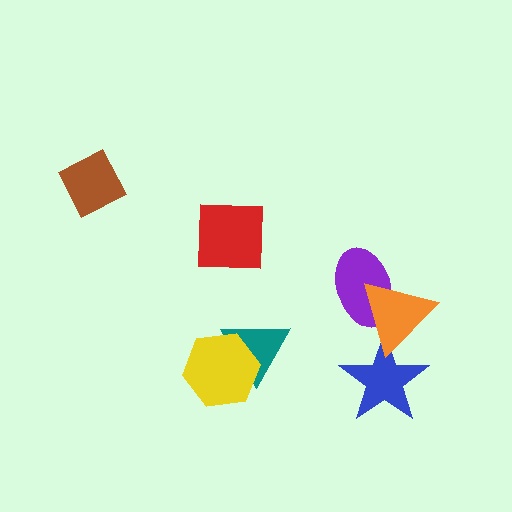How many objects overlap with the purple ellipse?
1 object overlaps with the purple ellipse.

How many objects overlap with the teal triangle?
1 object overlaps with the teal triangle.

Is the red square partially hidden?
No, no other shape covers it.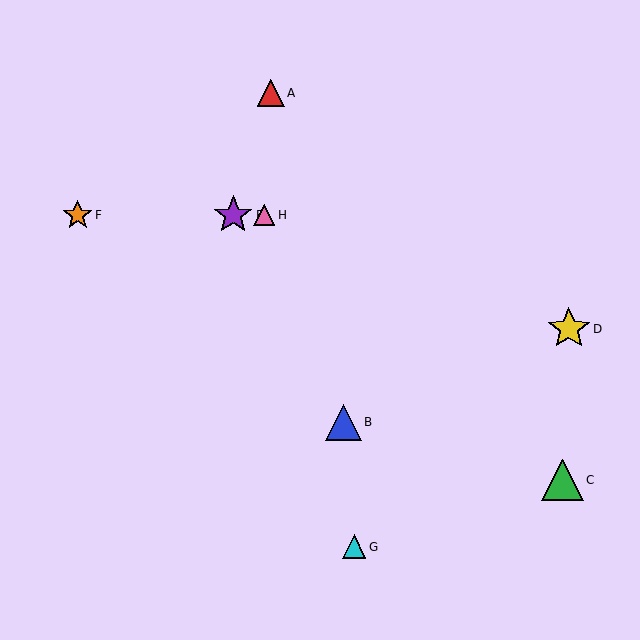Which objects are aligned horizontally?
Objects E, F, H are aligned horizontally.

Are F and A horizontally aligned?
No, F is at y≈215 and A is at y≈93.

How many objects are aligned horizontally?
3 objects (E, F, H) are aligned horizontally.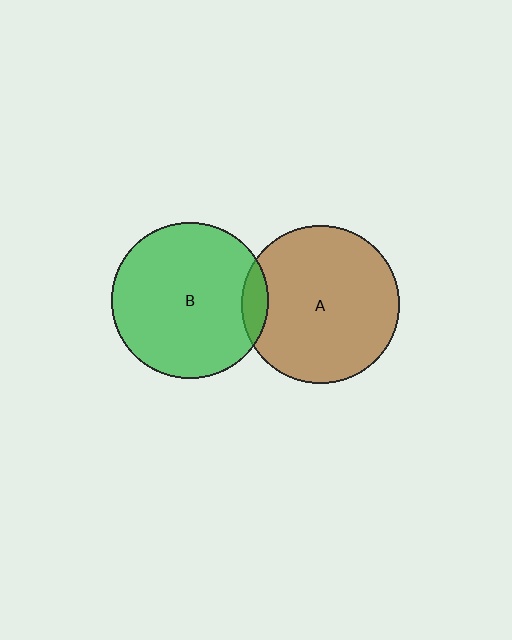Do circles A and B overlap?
Yes.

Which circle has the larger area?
Circle A (brown).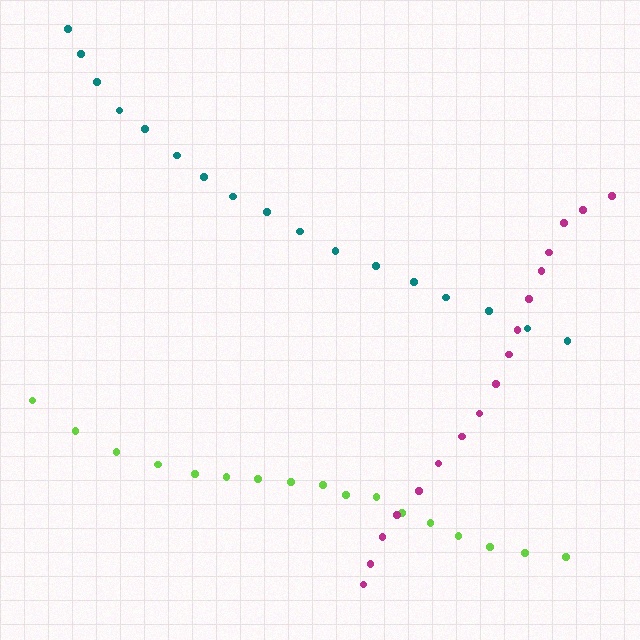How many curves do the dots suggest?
There are 3 distinct paths.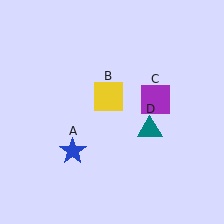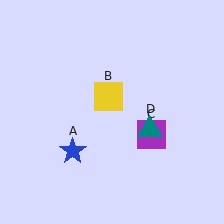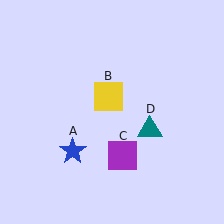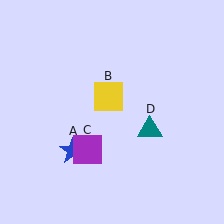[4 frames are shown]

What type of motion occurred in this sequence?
The purple square (object C) rotated clockwise around the center of the scene.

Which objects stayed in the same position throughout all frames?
Blue star (object A) and yellow square (object B) and teal triangle (object D) remained stationary.